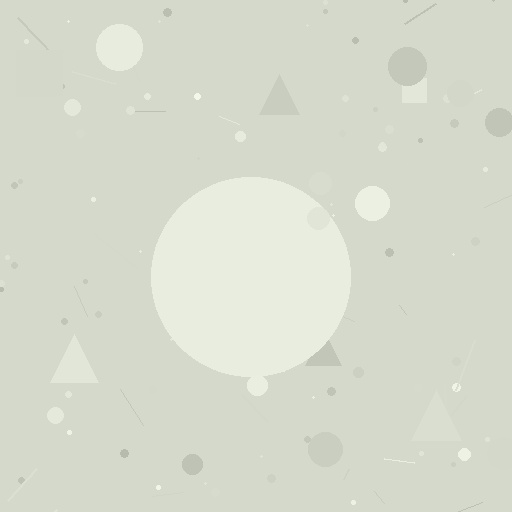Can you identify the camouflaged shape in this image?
The camouflaged shape is a circle.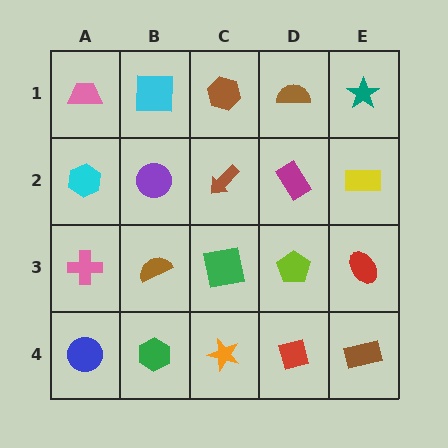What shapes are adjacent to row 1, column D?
A magenta rectangle (row 2, column D), a brown hexagon (row 1, column C), a teal star (row 1, column E).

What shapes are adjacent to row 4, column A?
A pink cross (row 3, column A), a green hexagon (row 4, column B).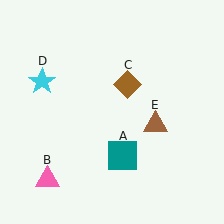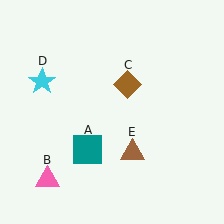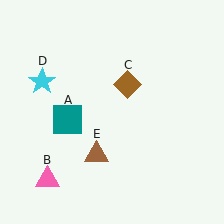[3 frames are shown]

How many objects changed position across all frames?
2 objects changed position: teal square (object A), brown triangle (object E).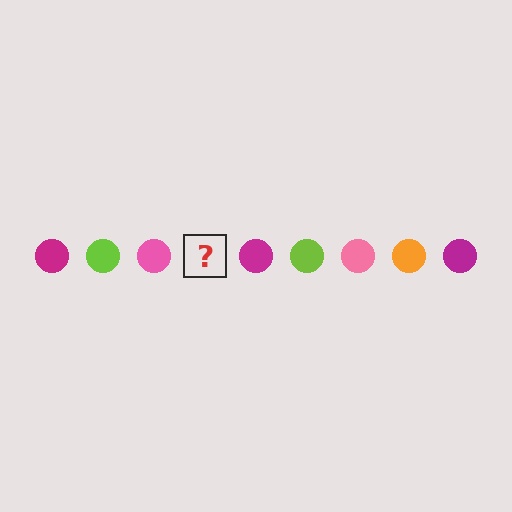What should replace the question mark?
The question mark should be replaced with an orange circle.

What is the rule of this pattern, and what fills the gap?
The rule is that the pattern cycles through magenta, lime, pink, orange circles. The gap should be filled with an orange circle.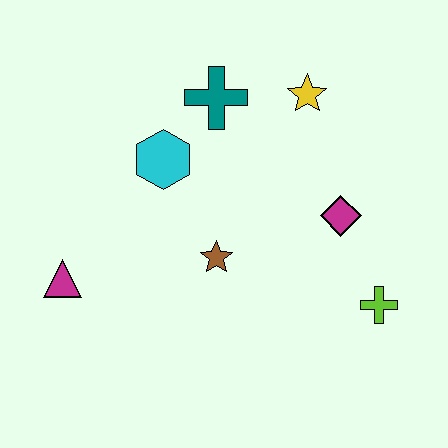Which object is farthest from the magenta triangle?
The lime cross is farthest from the magenta triangle.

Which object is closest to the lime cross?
The magenta diamond is closest to the lime cross.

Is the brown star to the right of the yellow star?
No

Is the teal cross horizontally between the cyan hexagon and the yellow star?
Yes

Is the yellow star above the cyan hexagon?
Yes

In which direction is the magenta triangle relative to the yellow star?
The magenta triangle is to the left of the yellow star.